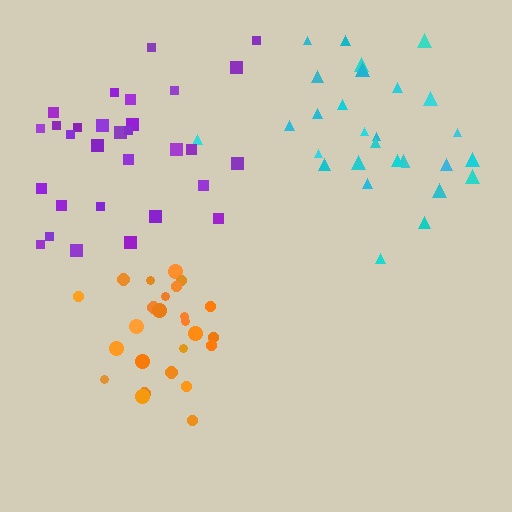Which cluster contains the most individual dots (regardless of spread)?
Purple (30).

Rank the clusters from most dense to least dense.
orange, cyan, purple.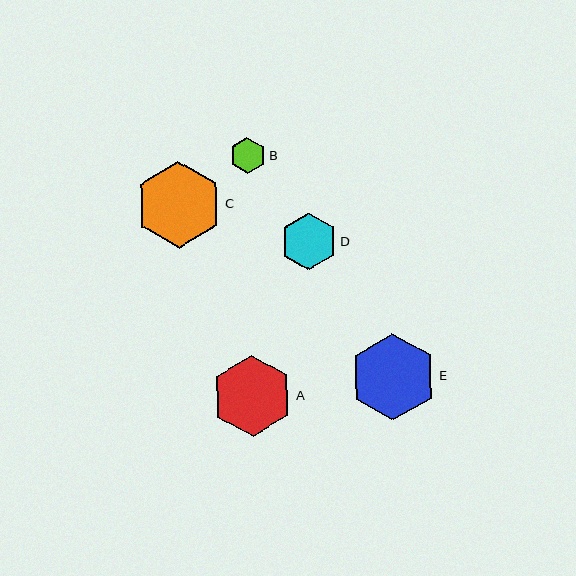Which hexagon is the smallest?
Hexagon B is the smallest with a size of approximately 36 pixels.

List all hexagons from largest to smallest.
From largest to smallest: E, C, A, D, B.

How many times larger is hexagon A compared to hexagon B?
Hexagon A is approximately 2.2 times the size of hexagon B.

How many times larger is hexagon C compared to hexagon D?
Hexagon C is approximately 1.5 times the size of hexagon D.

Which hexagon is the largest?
Hexagon E is the largest with a size of approximately 87 pixels.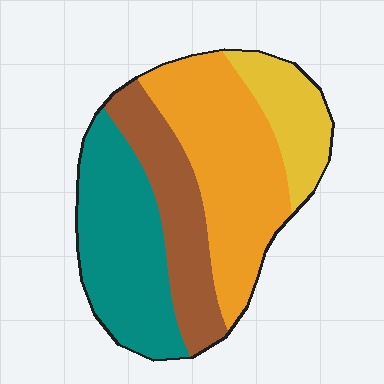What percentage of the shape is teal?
Teal covers 30% of the shape.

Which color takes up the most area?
Orange, at roughly 35%.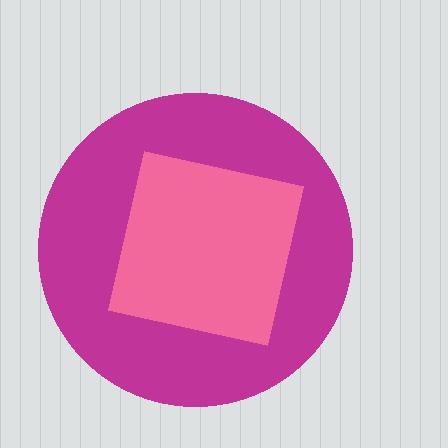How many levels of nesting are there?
2.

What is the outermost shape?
The magenta circle.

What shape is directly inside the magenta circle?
The pink square.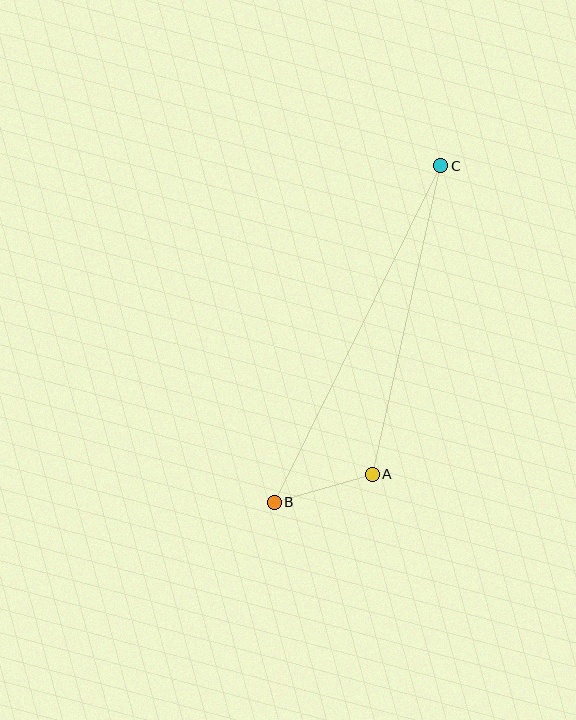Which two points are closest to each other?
Points A and B are closest to each other.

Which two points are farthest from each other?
Points B and C are farthest from each other.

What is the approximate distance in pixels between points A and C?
The distance between A and C is approximately 316 pixels.